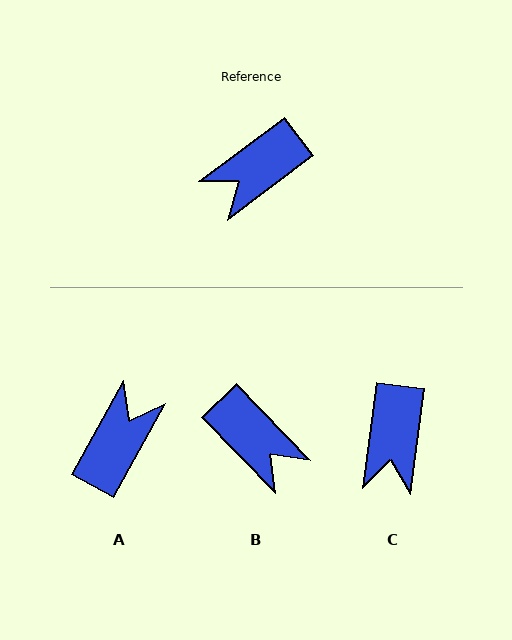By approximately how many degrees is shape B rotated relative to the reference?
Approximately 97 degrees counter-clockwise.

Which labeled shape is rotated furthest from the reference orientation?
A, about 156 degrees away.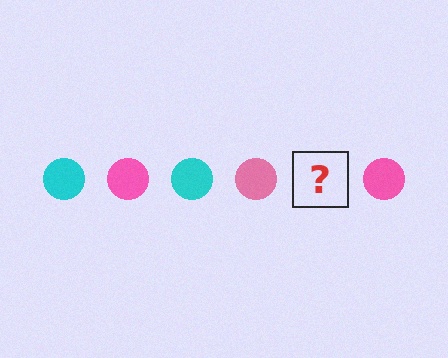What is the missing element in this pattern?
The missing element is a cyan circle.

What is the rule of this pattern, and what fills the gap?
The rule is that the pattern cycles through cyan, pink circles. The gap should be filled with a cyan circle.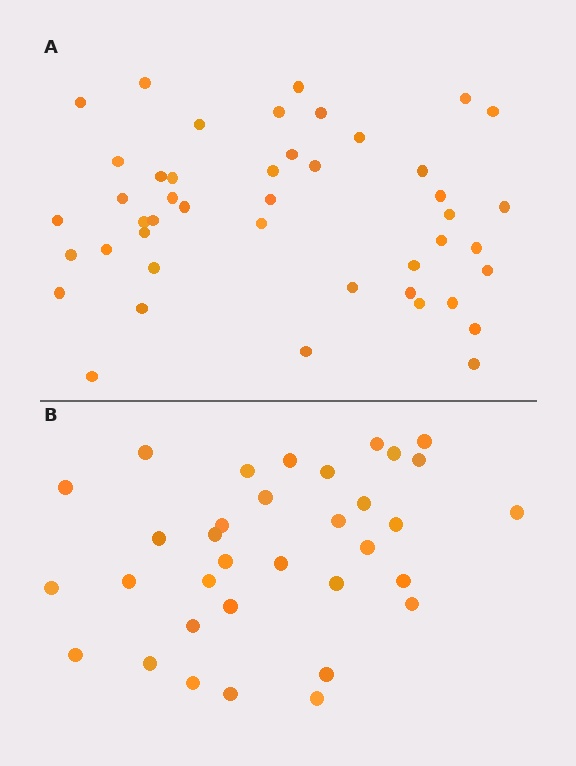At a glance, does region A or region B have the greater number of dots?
Region A (the top region) has more dots.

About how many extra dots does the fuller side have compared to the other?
Region A has roughly 12 or so more dots than region B.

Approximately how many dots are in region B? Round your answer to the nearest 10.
About 30 dots. (The exact count is 34, which rounds to 30.)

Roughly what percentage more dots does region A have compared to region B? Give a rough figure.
About 30% more.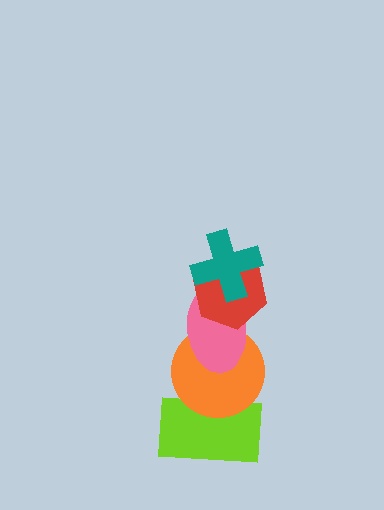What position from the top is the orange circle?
The orange circle is 4th from the top.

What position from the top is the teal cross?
The teal cross is 1st from the top.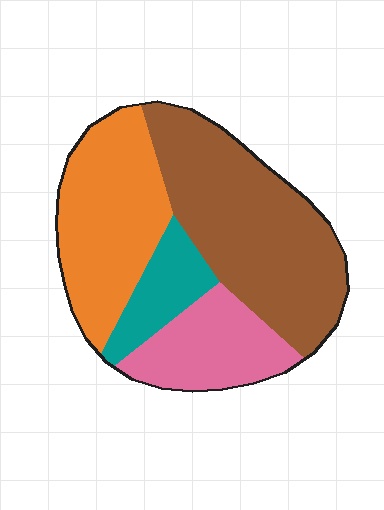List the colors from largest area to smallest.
From largest to smallest: brown, orange, pink, teal.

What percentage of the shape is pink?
Pink takes up about one sixth (1/6) of the shape.